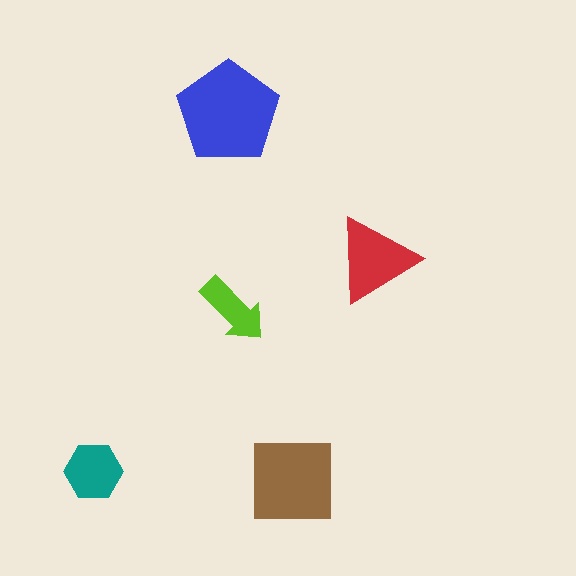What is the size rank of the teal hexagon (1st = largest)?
4th.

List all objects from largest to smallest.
The blue pentagon, the brown square, the red triangle, the teal hexagon, the lime arrow.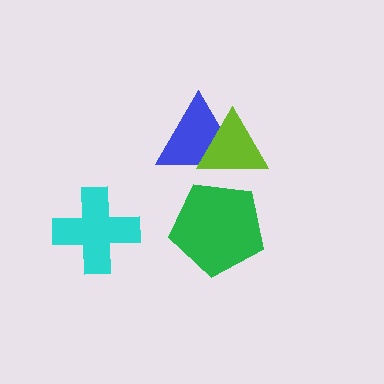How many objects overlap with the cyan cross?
0 objects overlap with the cyan cross.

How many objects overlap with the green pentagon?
1 object overlaps with the green pentagon.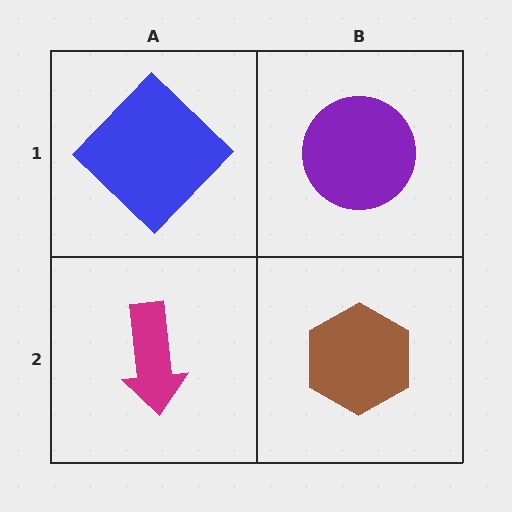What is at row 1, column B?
A purple circle.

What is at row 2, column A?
A magenta arrow.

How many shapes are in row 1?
2 shapes.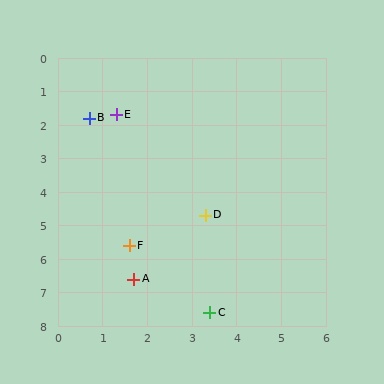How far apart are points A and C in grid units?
Points A and C are about 2.0 grid units apart.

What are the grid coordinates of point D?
Point D is at approximately (3.3, 4.7).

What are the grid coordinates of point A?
Point A is at approximately (1.7, 6.6).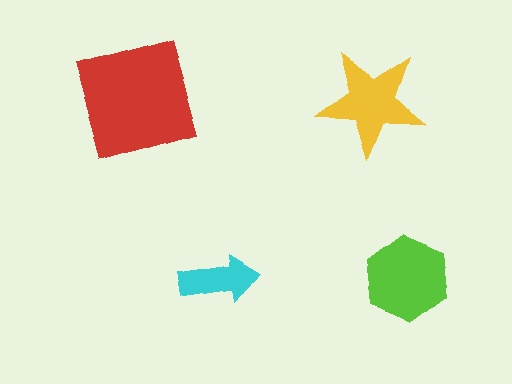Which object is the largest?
The red square.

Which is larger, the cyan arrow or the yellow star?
The yellow star.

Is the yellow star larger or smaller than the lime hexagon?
Smaller.